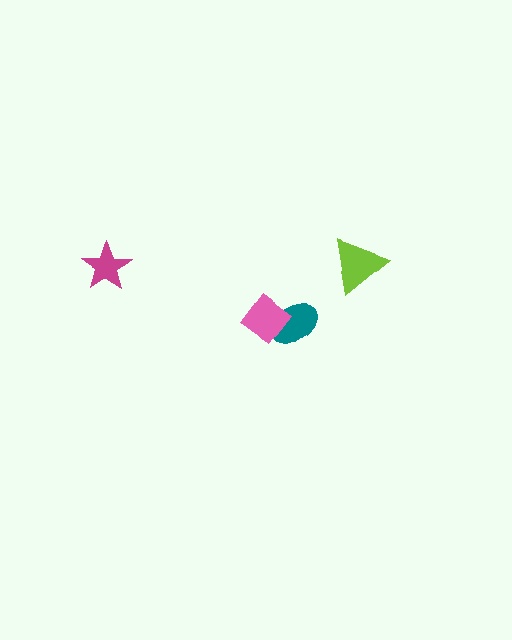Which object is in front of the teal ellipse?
The pink diamond is in front of the teal ellipse.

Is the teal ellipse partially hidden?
Yes, it is partially covered by another shape.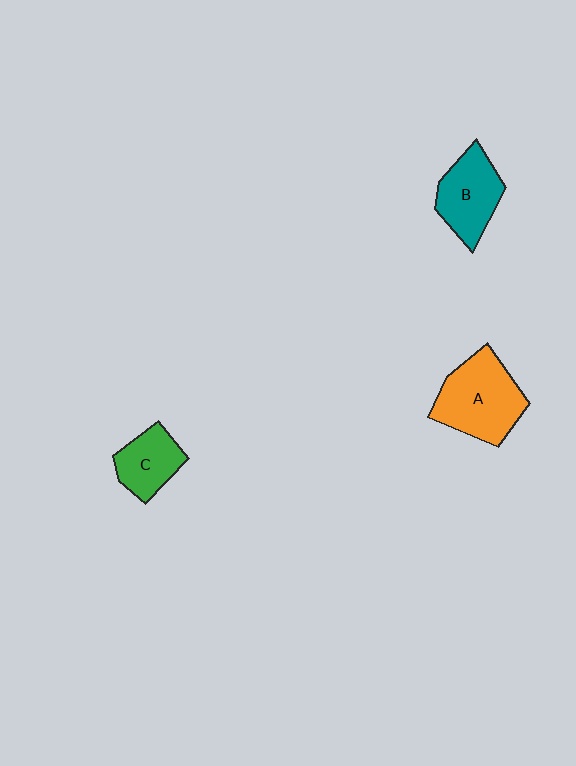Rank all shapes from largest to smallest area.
From largest to smallest: A (orange), B (teal), C (green).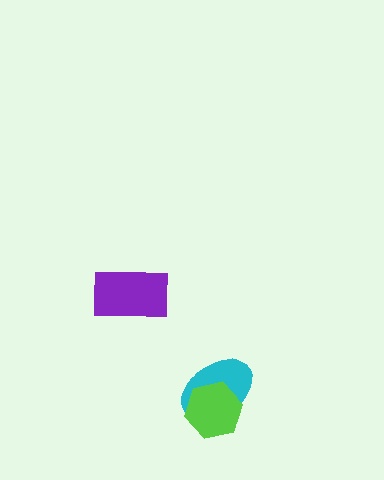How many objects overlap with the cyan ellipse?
1 object overlaps with the cyan ellipse.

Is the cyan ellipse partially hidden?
Yes, it is partially covered by another shape.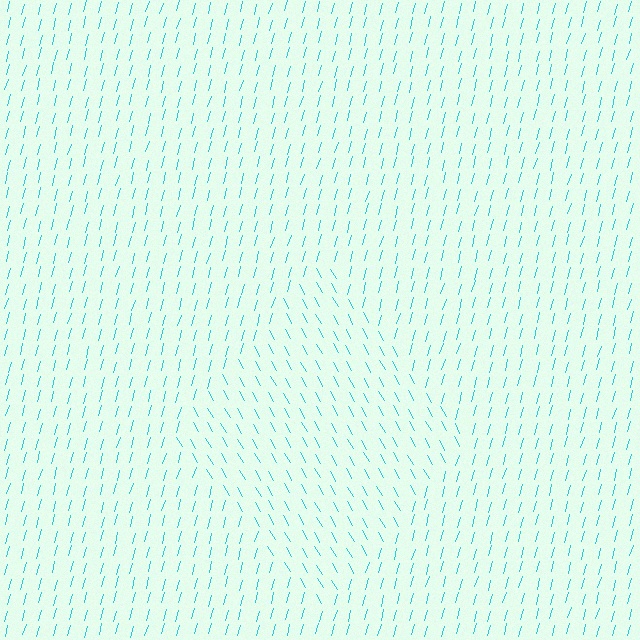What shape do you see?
I see a diamond.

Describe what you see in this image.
The image is filled with small cyan line segments. A diamond region in the image has lines oriented differently from the surrounding lines, creating a visible texture boundary.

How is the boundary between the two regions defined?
The boundary is defined purely by a change in line orientation (approximately 45 degrees difference). All lines are the same color and thickness.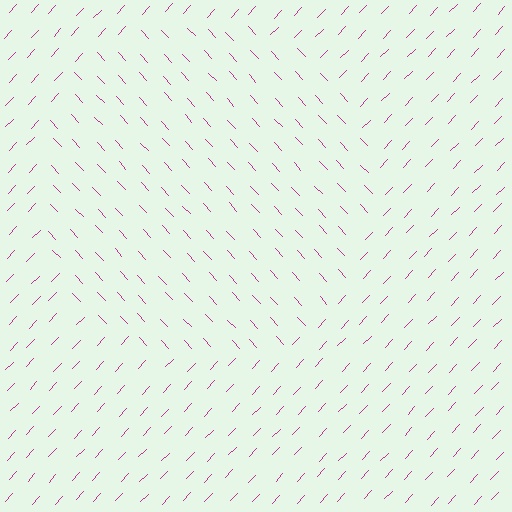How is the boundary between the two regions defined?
The boundary is defined purely by a change in line orientation (approximately 86 degrees difference). All lines are the same color and thickness.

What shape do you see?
I see a circle.